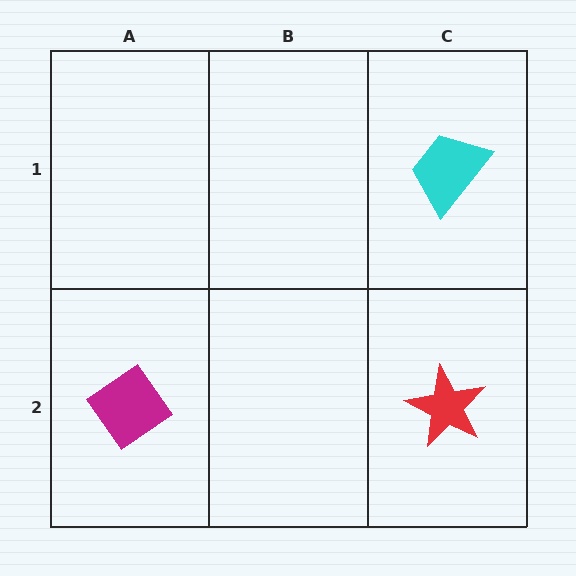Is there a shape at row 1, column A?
No, that cell is empty.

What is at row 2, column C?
A red star.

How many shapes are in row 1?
1 shape.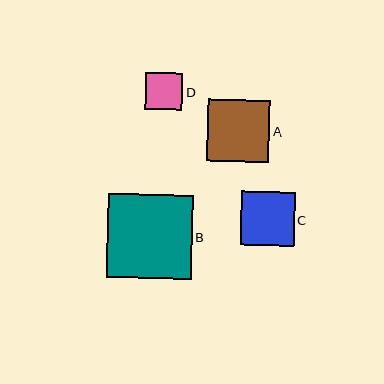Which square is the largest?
Square B is the largest with a size of approximately 84 pixels.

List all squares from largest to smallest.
From largest to smallest: B, A, C, D.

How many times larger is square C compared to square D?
Square C is approximately 1.5 times the size of square D.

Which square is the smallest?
Square D is the smallest with a size of approximately 37 pixels.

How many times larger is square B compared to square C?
Square B is approximately 1.6 times the size of square C.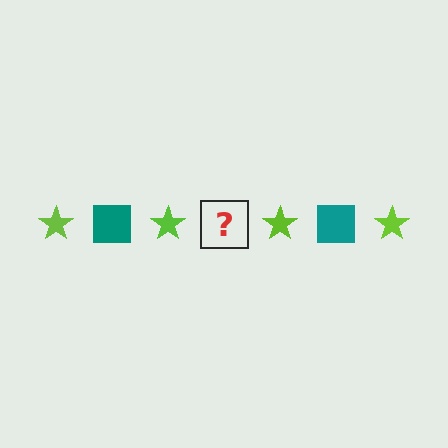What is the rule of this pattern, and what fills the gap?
The rule is that the pattern alternates between lime star and teal square. The gap should be filled with a teal square.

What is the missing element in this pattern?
The missing element is a teal square.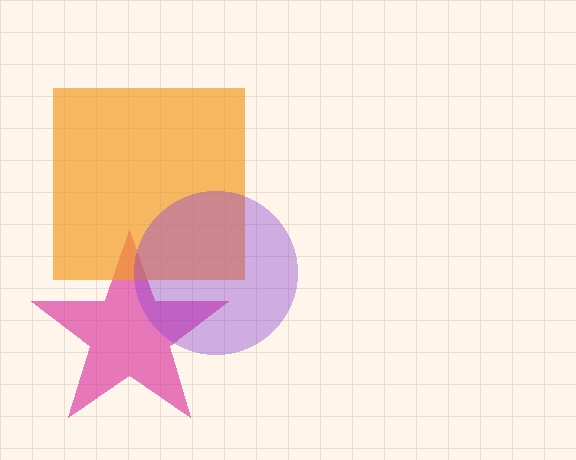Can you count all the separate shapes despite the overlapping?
Yes, there are 3 separate shapes.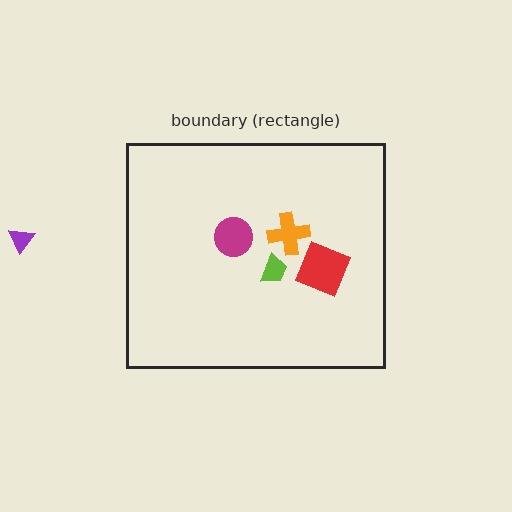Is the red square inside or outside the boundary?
Inside.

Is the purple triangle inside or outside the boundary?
Outside.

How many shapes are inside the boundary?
4 inside, 1 outside.